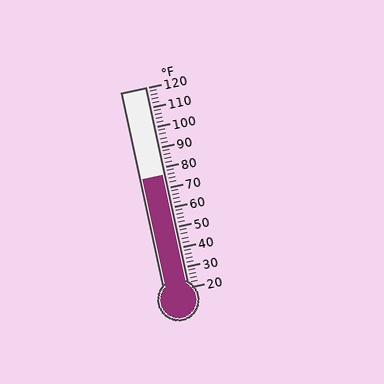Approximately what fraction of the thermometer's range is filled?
The thermometer is filled to approximately 55% of its range.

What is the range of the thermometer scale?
The thermometer scale ranges from 20°F to 120°F.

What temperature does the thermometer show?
The thermometer shows approximately 76°F.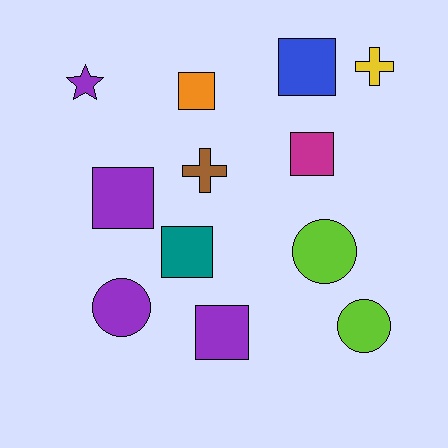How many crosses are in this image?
There are 2 crosses.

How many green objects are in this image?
There are no green objects.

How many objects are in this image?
There are 12 objects.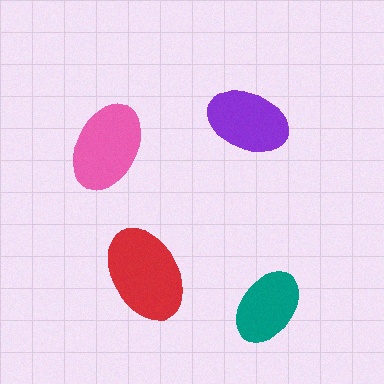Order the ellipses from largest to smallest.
the red one, the pink one, the purple one, the teal one.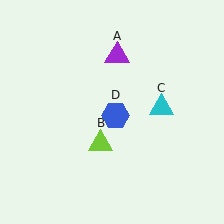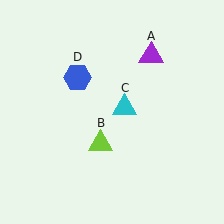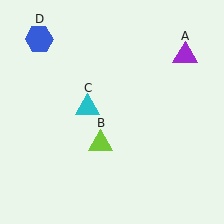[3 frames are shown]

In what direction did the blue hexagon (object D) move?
The blue hexagon (object D) moved up and to the left.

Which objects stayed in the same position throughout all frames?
Lime triangle (object B) remained stationary.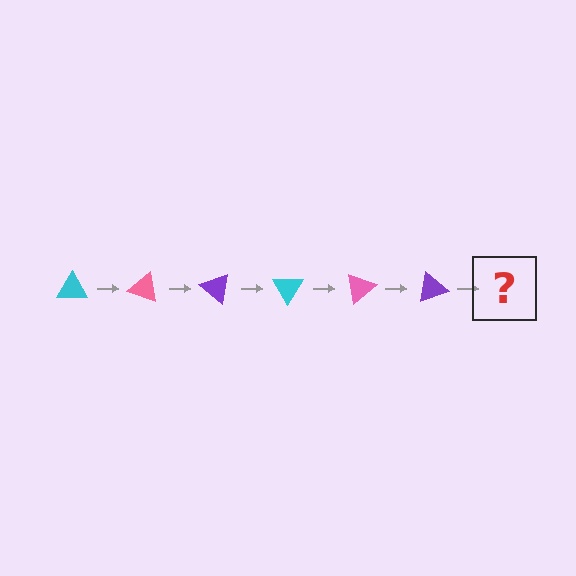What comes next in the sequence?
The next element should be a cyan triangle, rotated 120 degrees from the start.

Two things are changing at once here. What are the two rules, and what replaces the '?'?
The two rules are that it rotates 20 degrees each step and the color cycles through cyan, pink, and purple. The '?' should be a cyan triangle, rotated 120 degrees from the start.